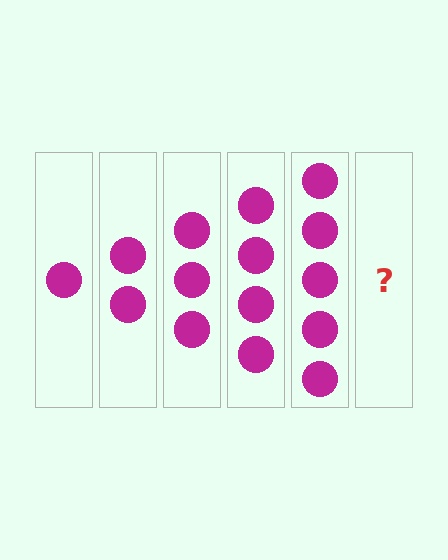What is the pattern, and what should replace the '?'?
The pattern is that each step adds one more circle. The '?' should be 6 circles.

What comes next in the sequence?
The next element should be 6 circles.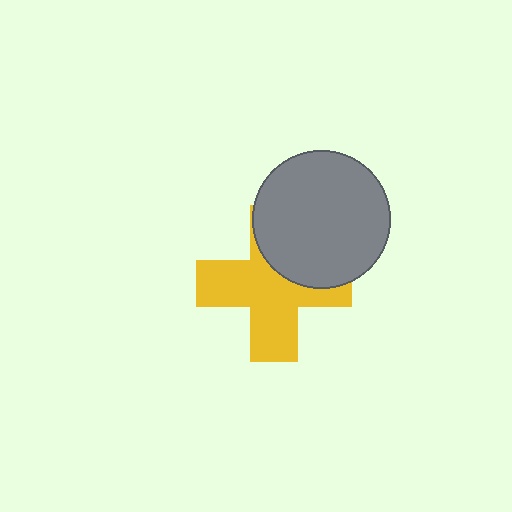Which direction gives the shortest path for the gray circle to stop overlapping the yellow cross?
Moving up gives the shortest separation.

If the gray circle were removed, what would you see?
You would see the complete yellow cross.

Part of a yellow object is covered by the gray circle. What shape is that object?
It is a cross.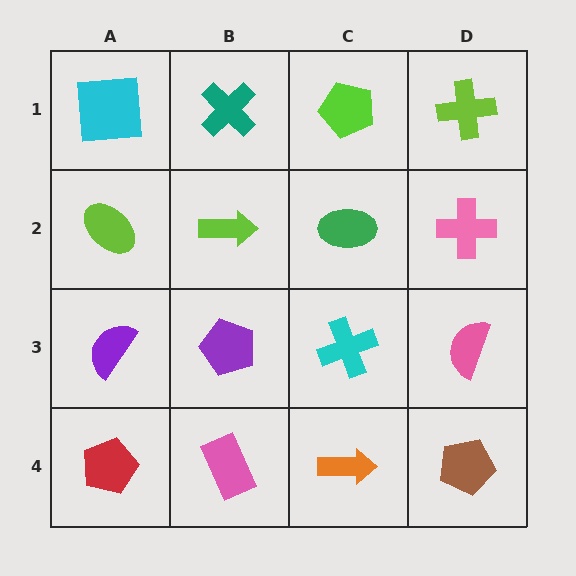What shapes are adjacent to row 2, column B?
A teal cross (row 1, column B), a purple pentagon (row 3, column B), a lime ellipse (row 2, column A), a green ellipse (row 2, column C).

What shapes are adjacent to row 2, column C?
A lime pentagon (row 1, column C), a cyan cross (row 3, column C), a lime arrow (row 2, column B), a pink cross (row 2, column D).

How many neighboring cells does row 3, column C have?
4.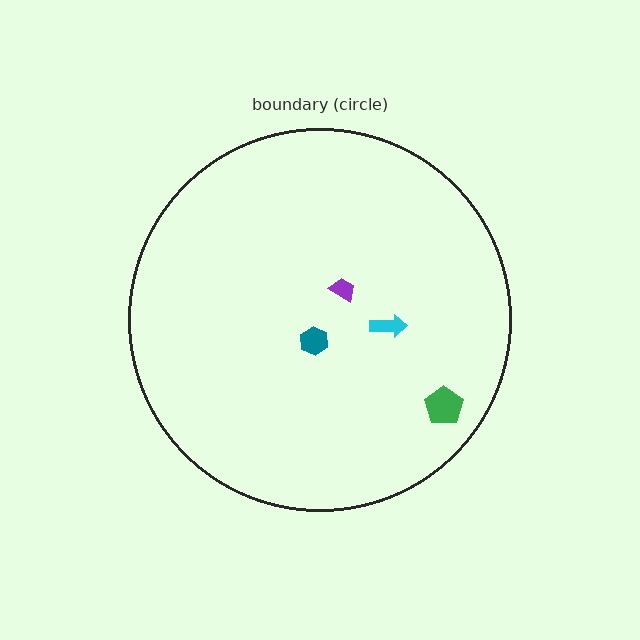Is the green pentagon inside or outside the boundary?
Inside.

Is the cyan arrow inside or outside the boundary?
Inside.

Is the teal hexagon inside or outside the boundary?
Inside.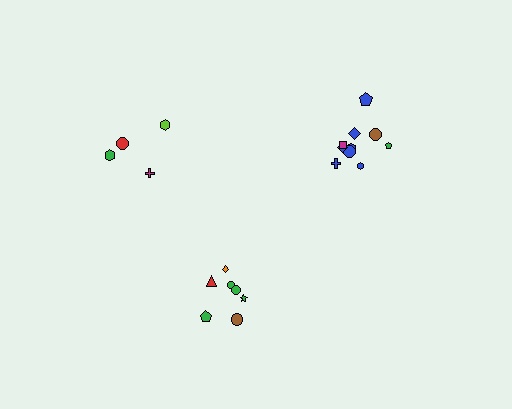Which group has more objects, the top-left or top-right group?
The top-right group.